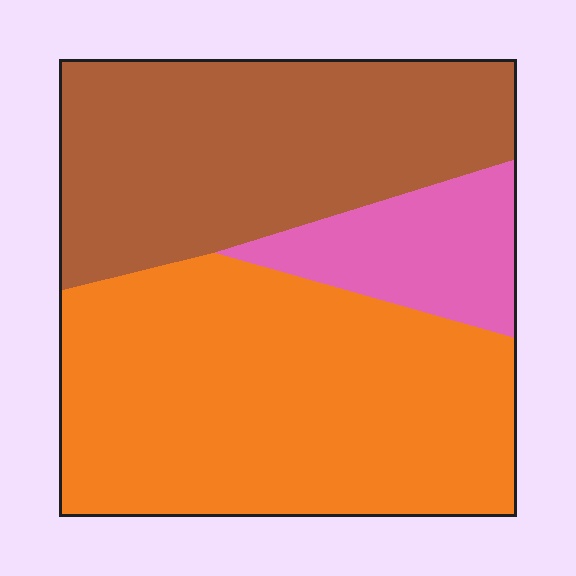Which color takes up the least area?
Pink, at roughly 15%.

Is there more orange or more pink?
Orange.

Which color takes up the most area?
Orange, at roughly 50%.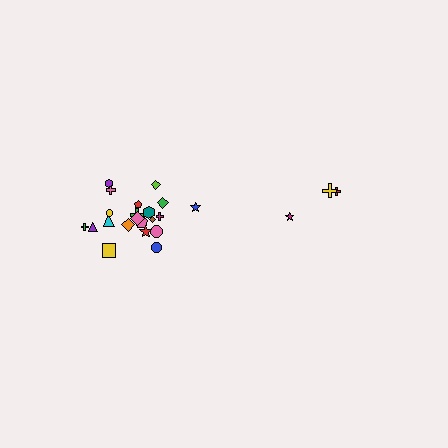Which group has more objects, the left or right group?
The left group.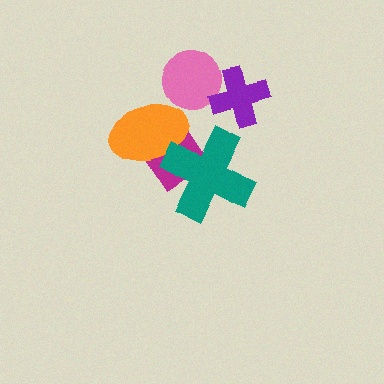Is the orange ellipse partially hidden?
Yes, it is partially covered by another shape.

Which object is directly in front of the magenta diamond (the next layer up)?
The orange ellipse is directly in front of the magenta diamond.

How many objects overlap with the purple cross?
1 object overlaps with the purple cross.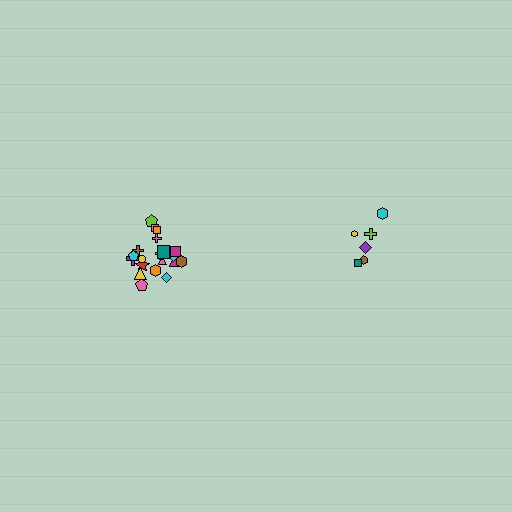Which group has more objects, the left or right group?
The left group.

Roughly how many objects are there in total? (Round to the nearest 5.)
Roughly 30 objects in total.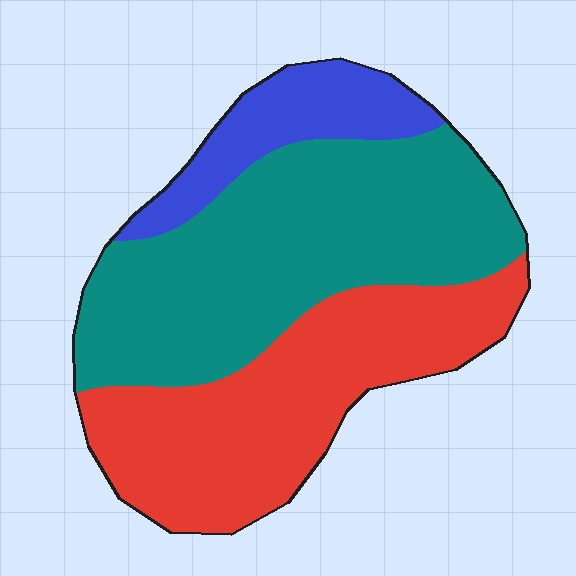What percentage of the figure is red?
Red takes up about three eighths (3/8) of the figure.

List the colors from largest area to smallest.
From largest to smallest: teal, red, blue.